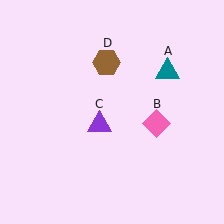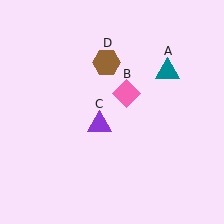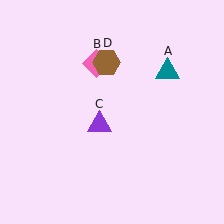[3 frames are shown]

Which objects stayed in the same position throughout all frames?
Teal triangle (object A) and purple triangle (object C) and brown hexagon (object D) remained stationary.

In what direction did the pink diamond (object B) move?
The pink diamond (object B) moved up and to the left.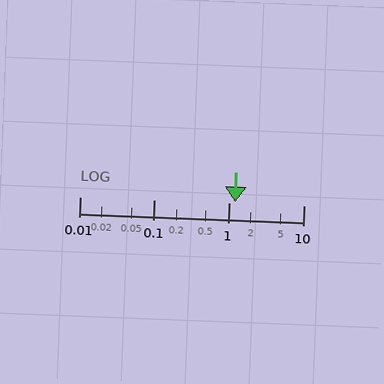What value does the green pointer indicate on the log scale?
The pointer indicates approximately 1.2.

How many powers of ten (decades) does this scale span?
The scale spans 3 decades, from 0.01 to 10.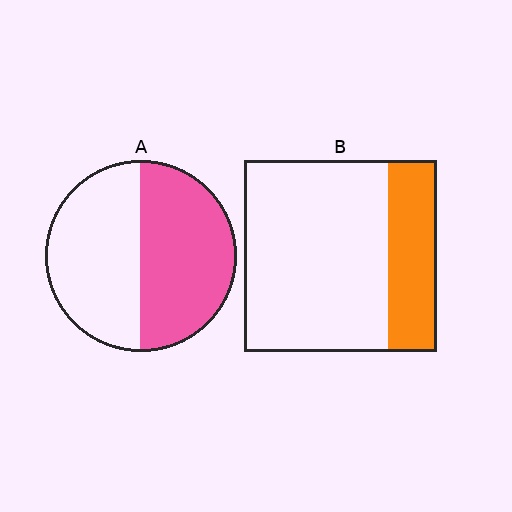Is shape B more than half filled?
No.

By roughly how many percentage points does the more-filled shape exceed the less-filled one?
By roughly 25 percentage points (A over B).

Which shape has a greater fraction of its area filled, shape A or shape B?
Shape A.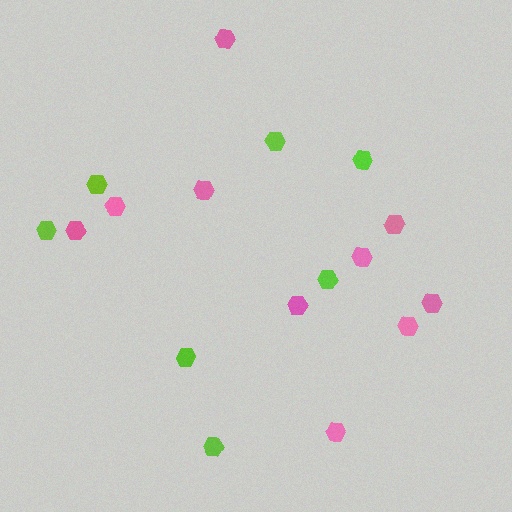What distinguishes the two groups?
There are 2 groups: one group of lime hexagons (7) and one group of pink hexagons (10).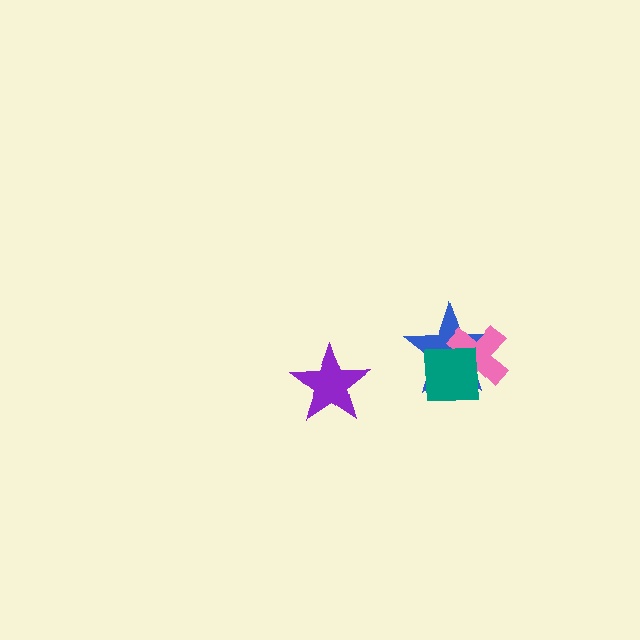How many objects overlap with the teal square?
2 objects overlap with the teal square.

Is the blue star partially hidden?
Yes, it is partially covered by another shape.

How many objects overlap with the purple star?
0 objects overlap with the purple star.